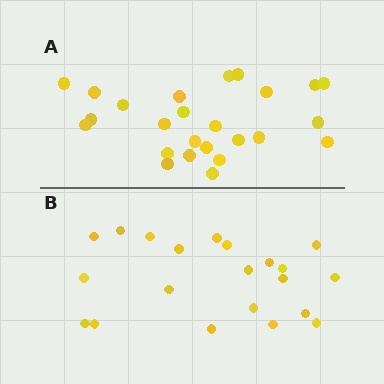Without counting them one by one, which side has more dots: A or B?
Region A (the top region) has more dots.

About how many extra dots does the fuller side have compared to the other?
Region A has about 4 more dots than region B.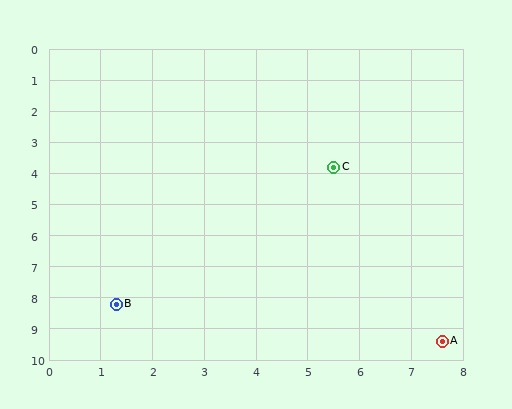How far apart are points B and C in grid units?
Points B and C are about 6.1 grid units apart.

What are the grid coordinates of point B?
Point B is at approximately (1.3, 8.2).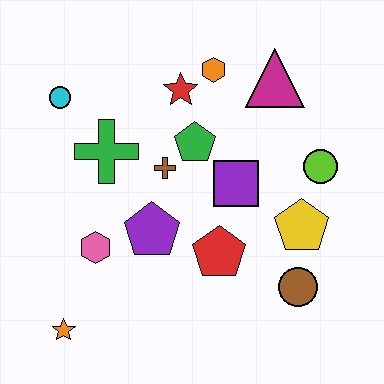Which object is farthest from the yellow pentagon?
The cyan circle is farthest from the yellow pentagon.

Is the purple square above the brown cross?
No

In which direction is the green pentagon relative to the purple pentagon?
The green pentagon is above the purple pentagon.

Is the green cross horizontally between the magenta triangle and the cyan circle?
Yes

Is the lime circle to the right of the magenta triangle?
Yes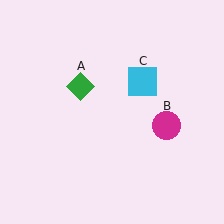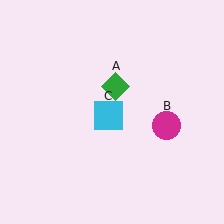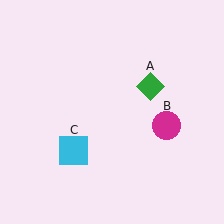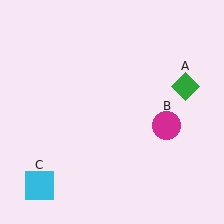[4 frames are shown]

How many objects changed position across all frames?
2 objects changed position: green diamond (object A), cyan square (object C).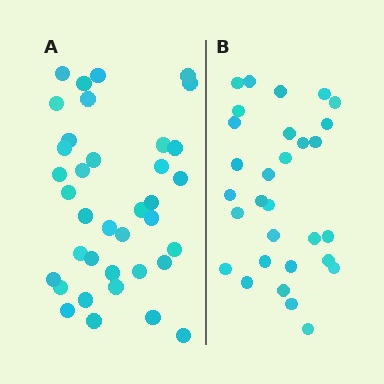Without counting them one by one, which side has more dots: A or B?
Region A (the left region) has more dots.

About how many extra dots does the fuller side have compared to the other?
Region A has roughly 8 or so more dots than region B.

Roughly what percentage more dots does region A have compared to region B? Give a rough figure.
About 25% more.